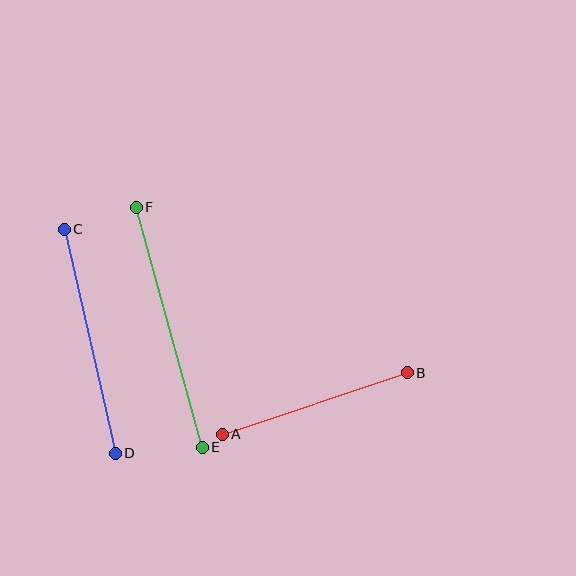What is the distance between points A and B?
The distance is approximately 195 pixels.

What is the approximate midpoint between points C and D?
The midpoint is at approximately (90, 341) pixels.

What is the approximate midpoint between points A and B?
The midpoint is at approximately (315, 403) pixels.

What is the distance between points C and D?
The distance is approximately 230 pixels.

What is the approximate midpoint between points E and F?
The midpoint is at approximately (169, 327) pixels.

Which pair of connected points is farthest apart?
Points E and F are farthest apart.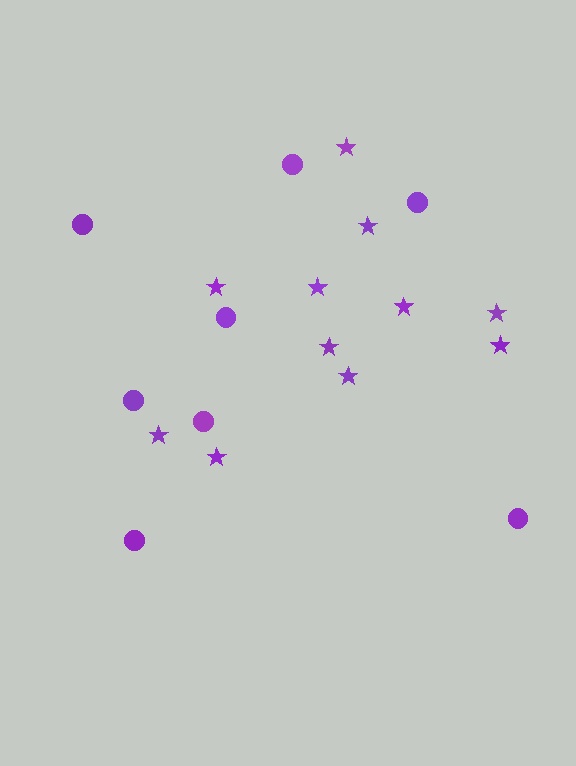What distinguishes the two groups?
There are 2 groups: one group of stars (11) and one group of circles (8).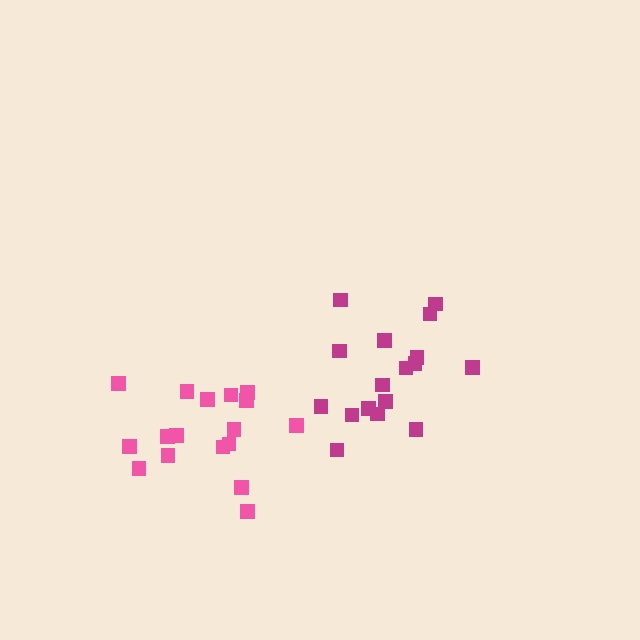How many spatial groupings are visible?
There are 2 spatial groupings.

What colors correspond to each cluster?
The clusters are colored: magenta, pink.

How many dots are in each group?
Group 1: 17 dots, Group 2: 17 dots (34 total).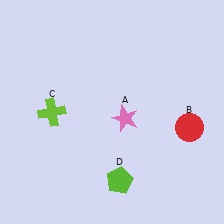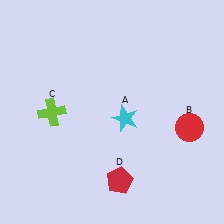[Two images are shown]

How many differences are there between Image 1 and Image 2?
There are 2 differences between the two images.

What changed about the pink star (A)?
In Image 1, A is pink. In Image 2, it changed to cyan.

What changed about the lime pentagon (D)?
In Image 1, D is lime. In Image 2, it changed to red.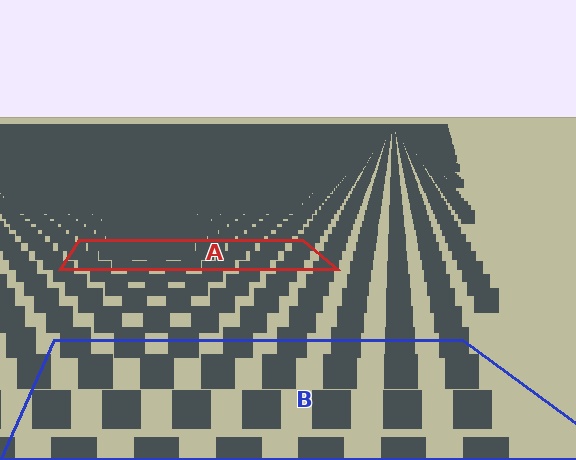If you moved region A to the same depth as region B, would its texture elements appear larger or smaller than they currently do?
They would appear larger. At a closer depth, the same texture elements are projected at a bigger on-screen size.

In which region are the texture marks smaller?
The texture marks are smaller in region A, because it is farther away.